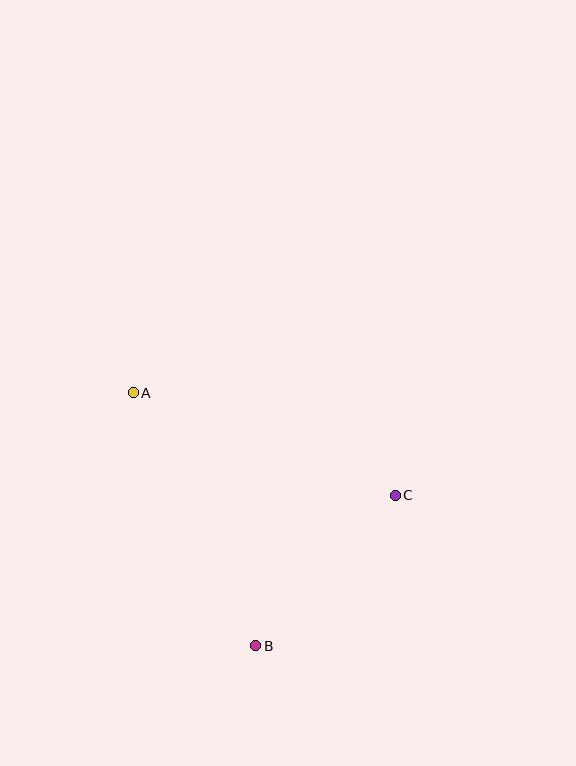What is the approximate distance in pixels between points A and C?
The distance between A and C is approximately 281 pixels.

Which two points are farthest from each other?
Points A and B are farthest from each other.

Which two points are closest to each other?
Points B and C are closest to each other.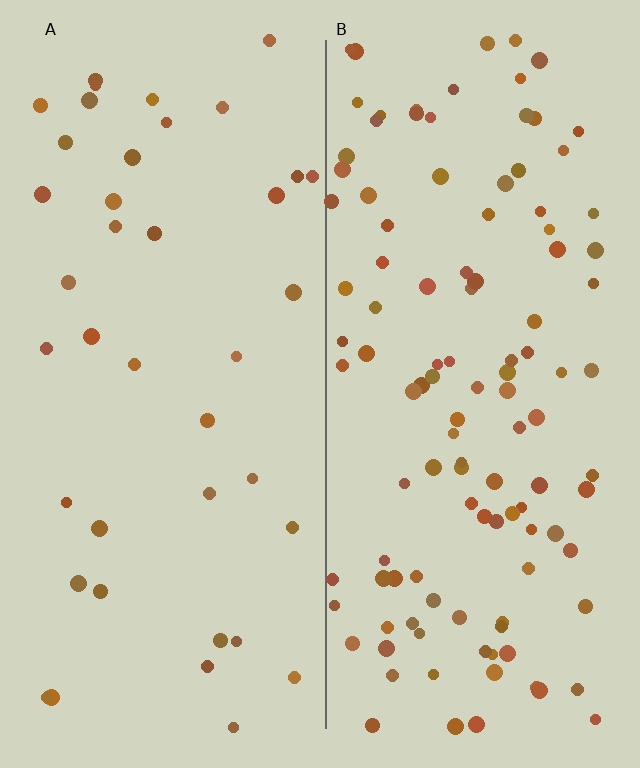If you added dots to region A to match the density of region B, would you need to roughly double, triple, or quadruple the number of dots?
Approximately triple.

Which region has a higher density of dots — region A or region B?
B (the right).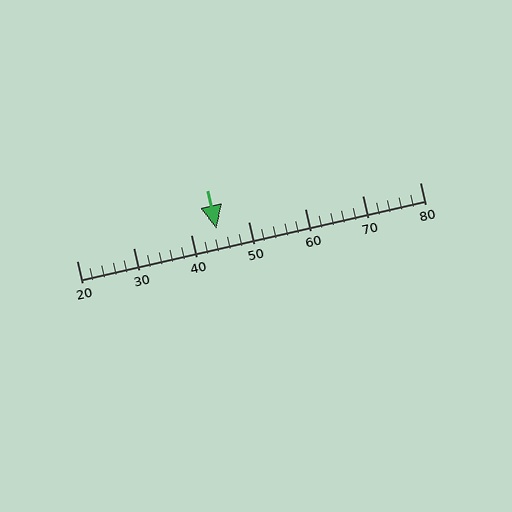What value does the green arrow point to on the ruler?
The green arrow points to approximately 44.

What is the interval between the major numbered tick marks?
The major tick marks are spaced 10 units apart.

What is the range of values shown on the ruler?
The ruler shows values from 20 to 80.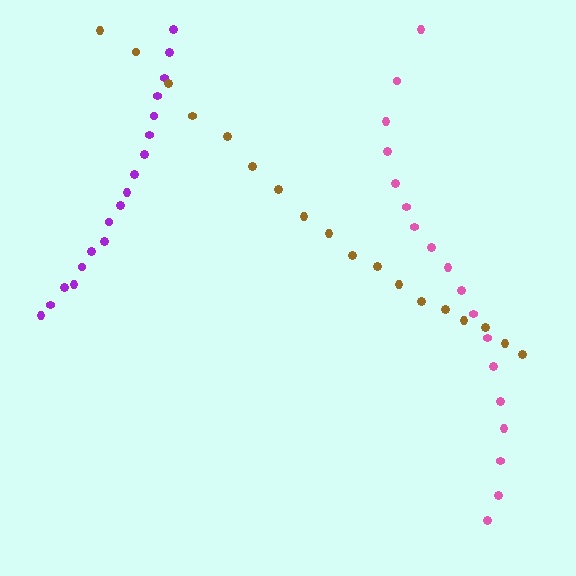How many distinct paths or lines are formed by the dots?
There are 3 distinct paths.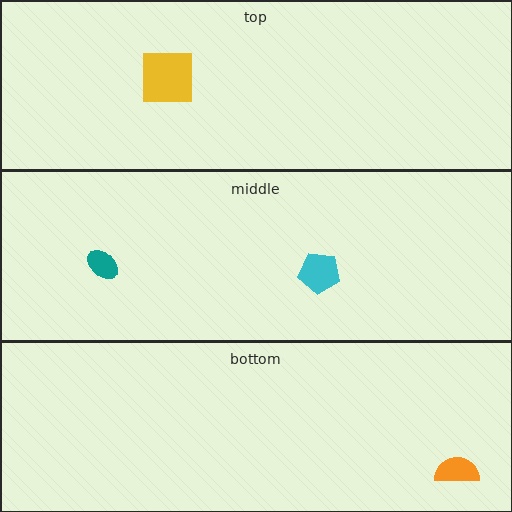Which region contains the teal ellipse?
The middle region.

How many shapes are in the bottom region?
1.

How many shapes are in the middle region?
2.